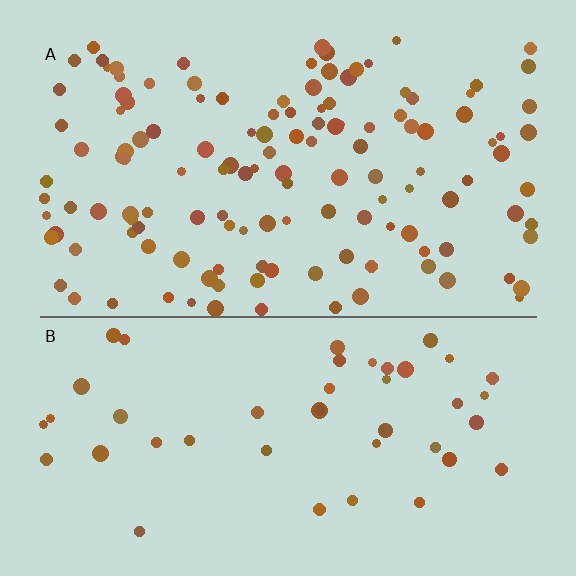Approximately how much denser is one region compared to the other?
Approximately 2.9× — region A over region B.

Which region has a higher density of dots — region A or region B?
A (the top).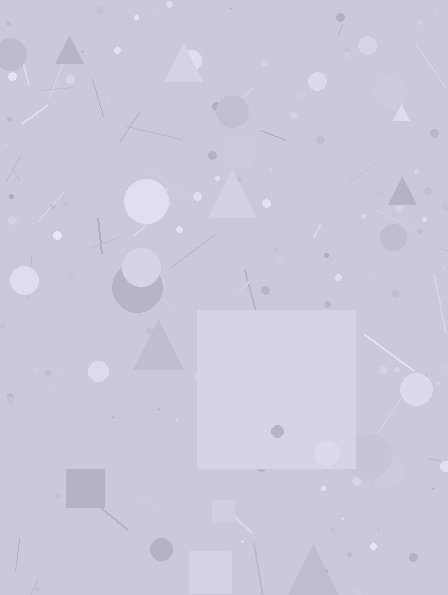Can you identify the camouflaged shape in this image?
The camouflaged shape is a square.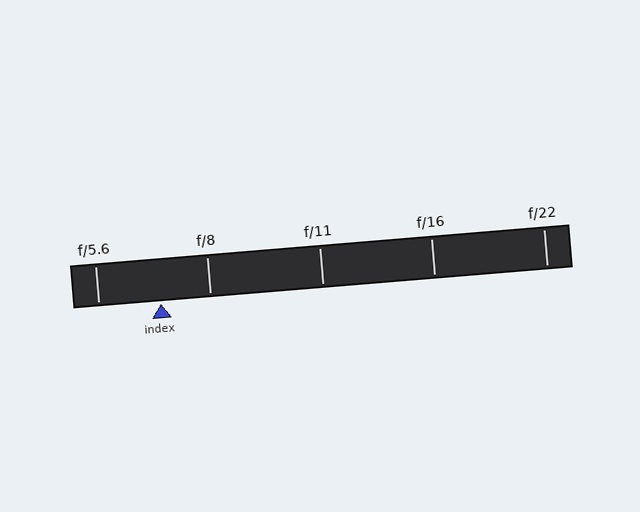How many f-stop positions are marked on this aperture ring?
There are 5 f-stop positions marked.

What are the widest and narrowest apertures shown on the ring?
The widest aperture shown is f/5.6 and the narrowest is f/22.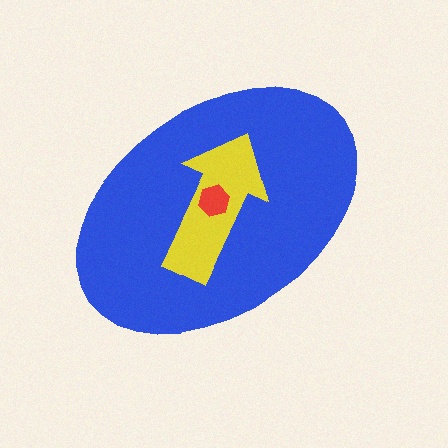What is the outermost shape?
The blue ellipse.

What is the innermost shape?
The red hexagon.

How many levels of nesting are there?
3.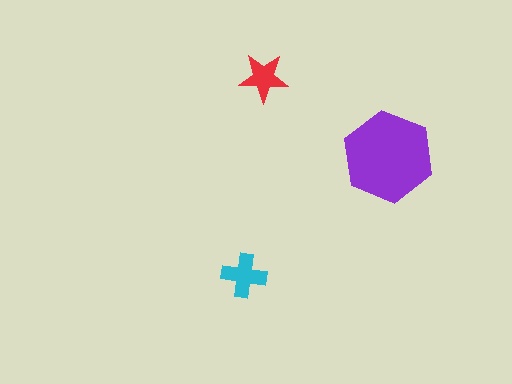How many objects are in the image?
There are 3 objects in the image.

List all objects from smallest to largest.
The red star, the cyan cross, the purple hexagon.